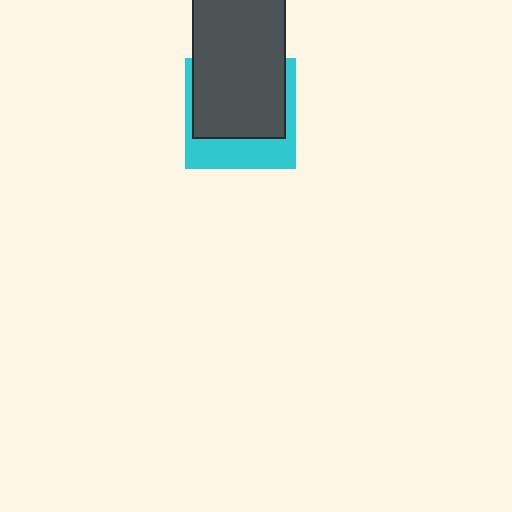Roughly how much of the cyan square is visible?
A small part of it is visible (roughly 37%).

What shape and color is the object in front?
The object in front is a dark gray rectangle.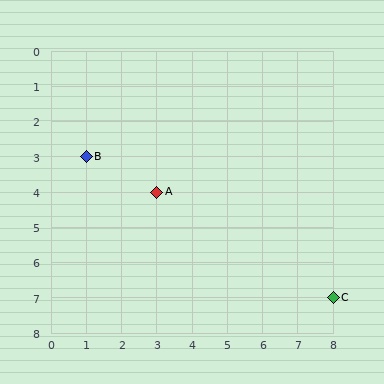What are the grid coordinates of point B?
Point B is at grid coordinates (1, 3).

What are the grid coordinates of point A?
Point A is at grid coordinates (3, 4).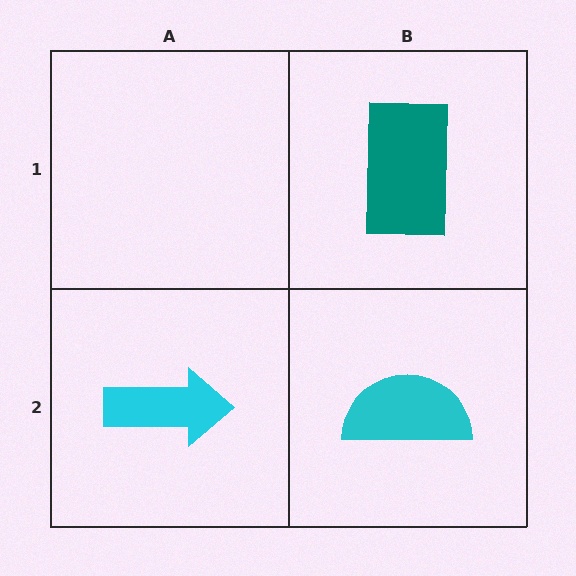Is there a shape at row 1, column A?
No, that cell is empty.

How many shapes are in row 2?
2 shapes.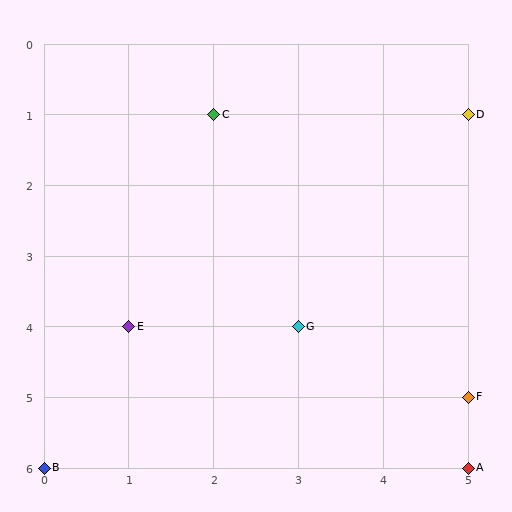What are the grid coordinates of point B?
Point B is at grid coordinates (0, 6).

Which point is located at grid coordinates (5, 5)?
Point F is at (5, 5).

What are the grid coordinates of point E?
Point E is at grid coordinates (1, 4).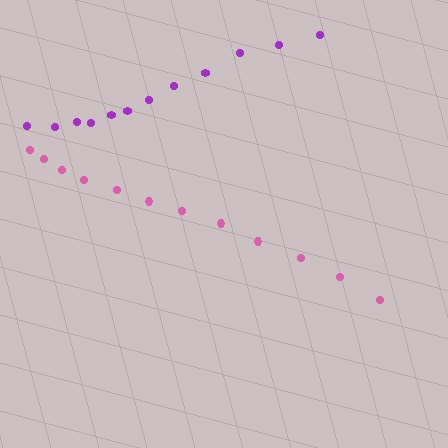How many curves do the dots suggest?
There are 2 distinct paths.